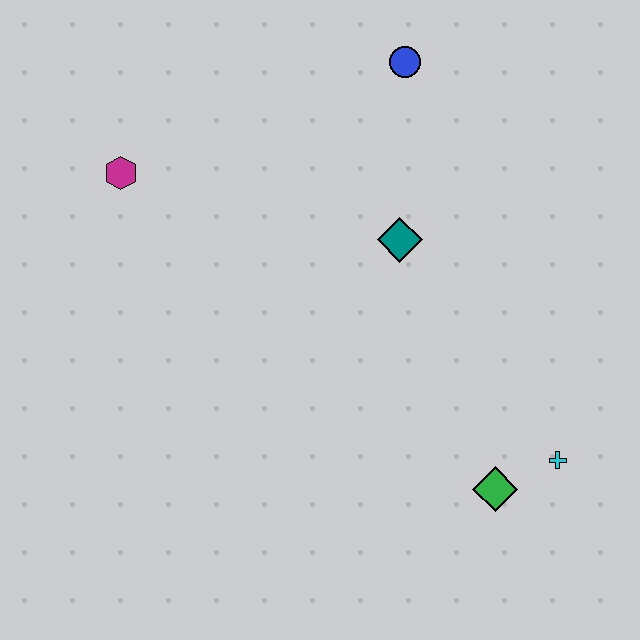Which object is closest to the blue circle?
The teal diamond is closest to the blue circle.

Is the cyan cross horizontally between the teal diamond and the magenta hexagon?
No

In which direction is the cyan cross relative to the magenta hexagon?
The cyan cross is to the right of the magenta hexagon.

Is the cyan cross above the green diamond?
Yes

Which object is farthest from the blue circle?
The green diamond is farthest from the blue circle.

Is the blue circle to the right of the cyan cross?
No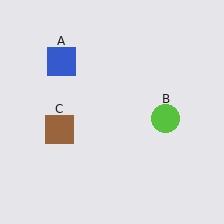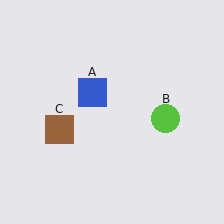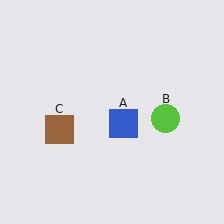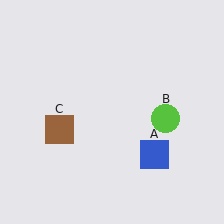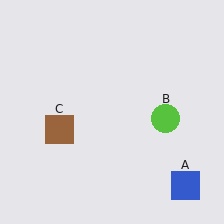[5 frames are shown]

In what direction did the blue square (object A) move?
The blue square (object A) moved down and to the right.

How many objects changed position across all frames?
1 object changed position: blue square (object A).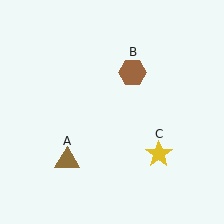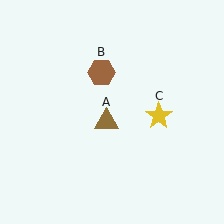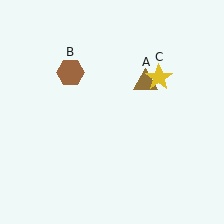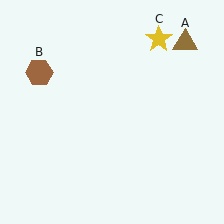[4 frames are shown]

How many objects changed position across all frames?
3 objects changed position: brown triangle (object A), brown hexagon (object B), yellow star (object C).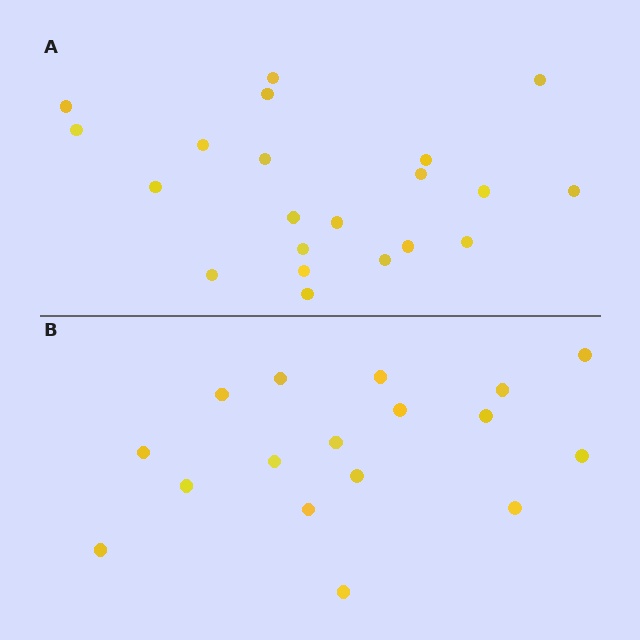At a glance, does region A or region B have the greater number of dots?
Region A (the top region) has more dots.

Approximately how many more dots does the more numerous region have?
Region A has about 4 more dots than region B.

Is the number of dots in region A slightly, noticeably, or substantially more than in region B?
Region A has only slightly more — the two regions are fairly close. The ratio is roughly 1.2 to 1.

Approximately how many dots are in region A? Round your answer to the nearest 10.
About 20 dots. (The exact count is 21, which rounds to 20.)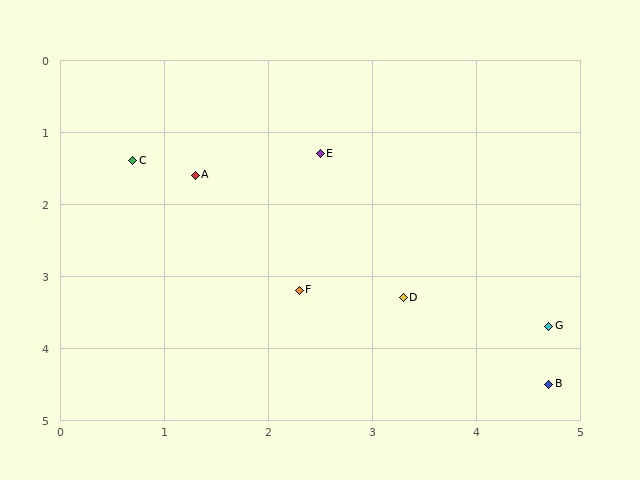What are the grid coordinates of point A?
Point A is at approximately (1.3, 1.6).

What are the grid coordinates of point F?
Point F is at approximately (2.3, 3.2).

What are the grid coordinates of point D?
Point D is at approximately (3.3, 3.3).